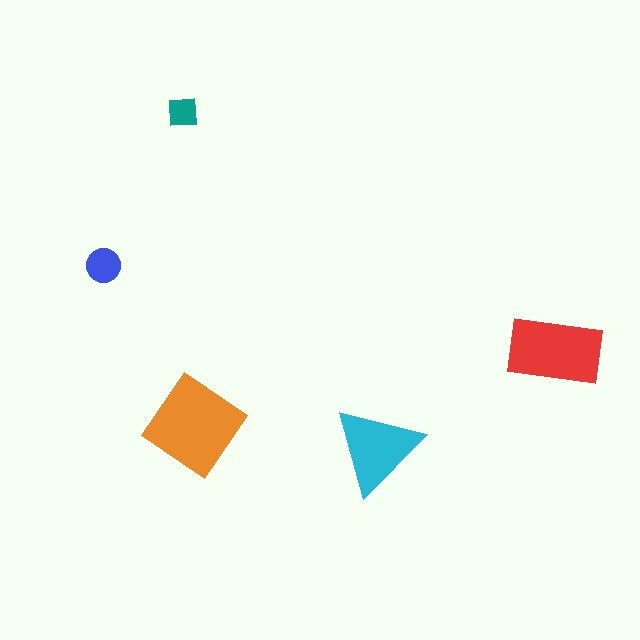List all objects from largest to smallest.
The orange diamond, the red rectangle, the cyan triangle, the blue circle, the teal square.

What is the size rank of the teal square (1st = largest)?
5th.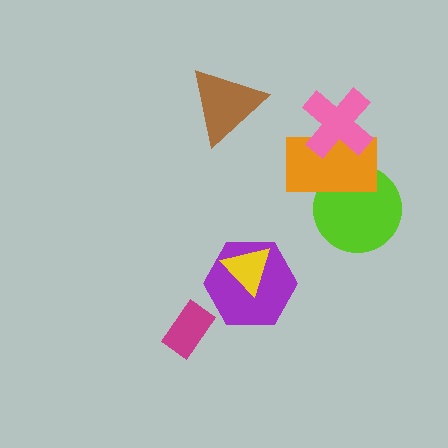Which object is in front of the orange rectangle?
The pink cross is in front of the orange rectangle.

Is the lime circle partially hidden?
Yes, it is partially covered by another shape.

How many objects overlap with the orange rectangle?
2 objects overlap with the orange rectangle.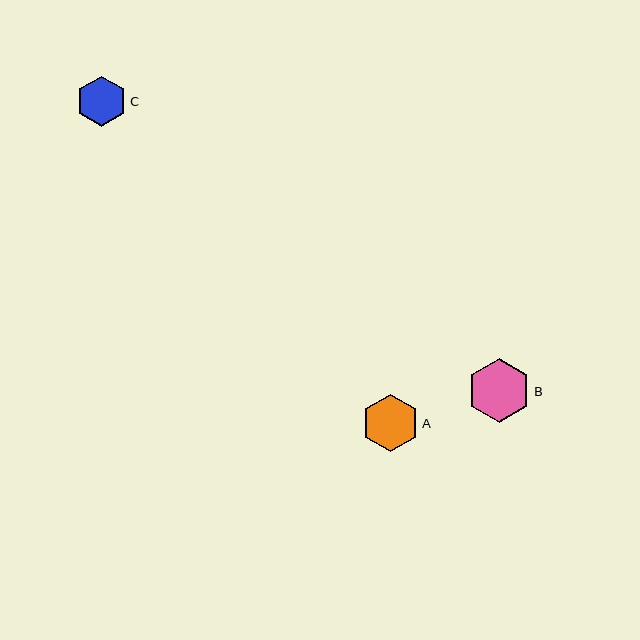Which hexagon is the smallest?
Hexagon C is the smallest with a size of approximately 50 pixels.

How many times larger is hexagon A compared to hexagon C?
Hexagon A is approximately 1.1 times the size of hexagon C.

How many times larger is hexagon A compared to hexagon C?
Hexagon A is approximately 1.1 times the size of hexagon C.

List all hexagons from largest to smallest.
From largest to smallest: B, A, C.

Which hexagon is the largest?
Hexagon B is the largest with a size of approximately 64 pixels.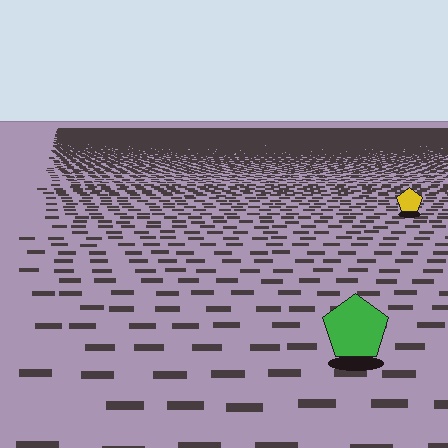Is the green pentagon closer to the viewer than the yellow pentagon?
Yes. The green pentagon is closer — you can tell from the texture gradient: the ground texture is coarser near it.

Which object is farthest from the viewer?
The yellow pentagon is farthest from the viewer. It appears smaller and the ground texture around it is denser.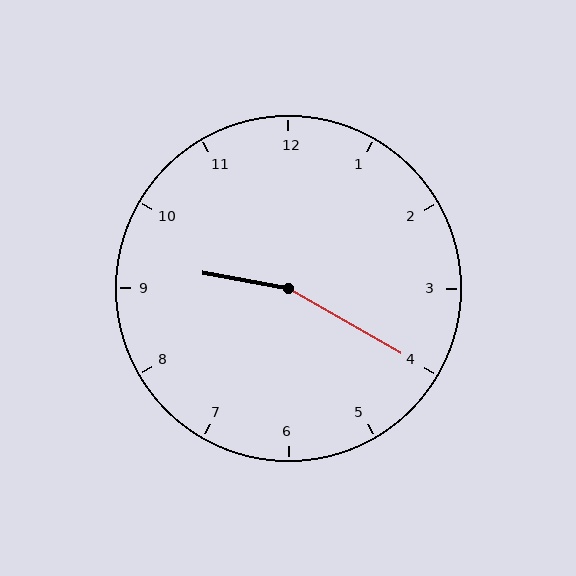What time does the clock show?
9:20.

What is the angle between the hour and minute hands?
Approximately 160 degrees.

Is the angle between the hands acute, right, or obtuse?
It is obtuse.